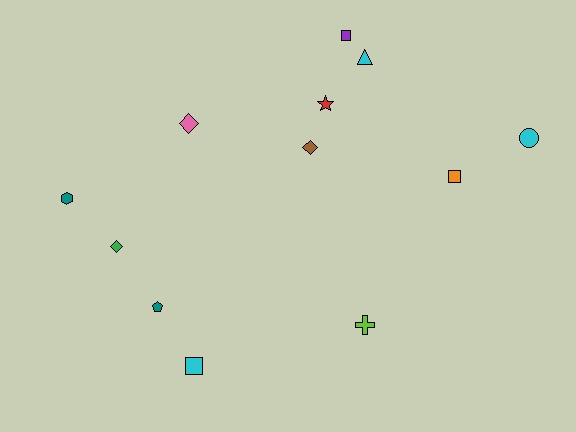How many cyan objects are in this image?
There are 3 cyan objects.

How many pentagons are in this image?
There is 1 pentagon.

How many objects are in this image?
There are 12 objects.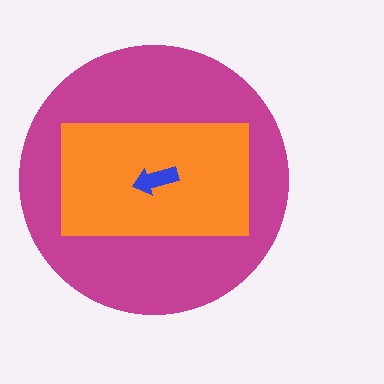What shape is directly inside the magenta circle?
The orange rectangle.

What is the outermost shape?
The magenta circle.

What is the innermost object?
The blue arrow.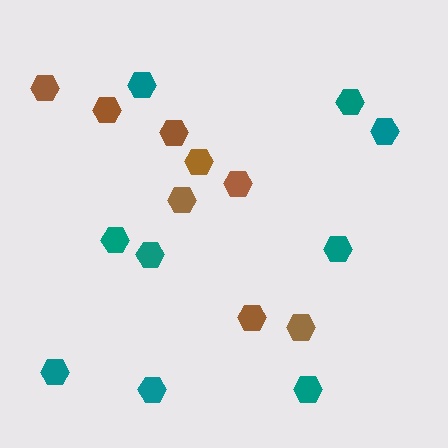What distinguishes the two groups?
There are 2 groups: one group of teal hexagons (9) and one group of brown hexagons (8).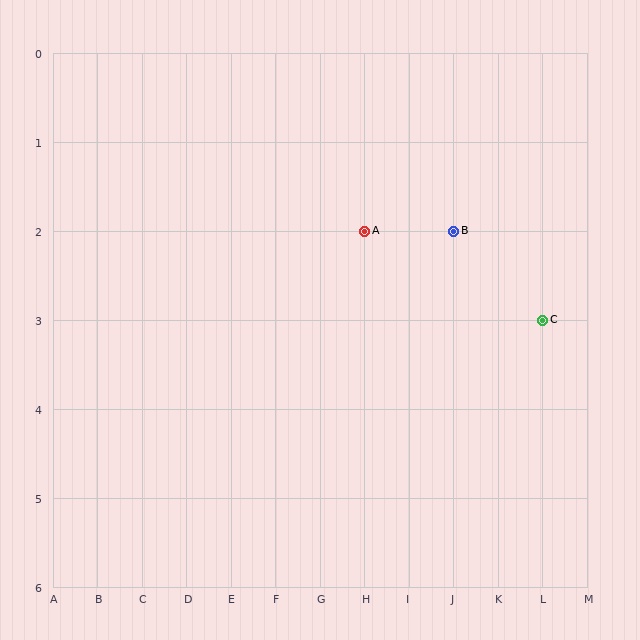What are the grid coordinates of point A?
Point A is at grid coordinates (H, 2).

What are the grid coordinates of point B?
Point B is at grid coordinates (J, 2).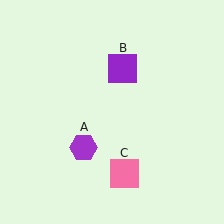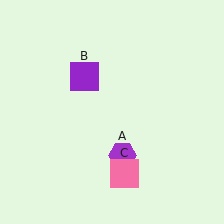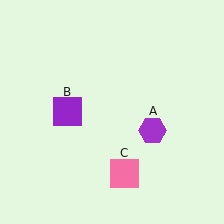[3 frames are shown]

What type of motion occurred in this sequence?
The purple hexagon (object A), purple square (object B) rotated counterclockwise around the center of the scene.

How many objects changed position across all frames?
2 objects changed position: purple hexagon (object A), purple square (object B).